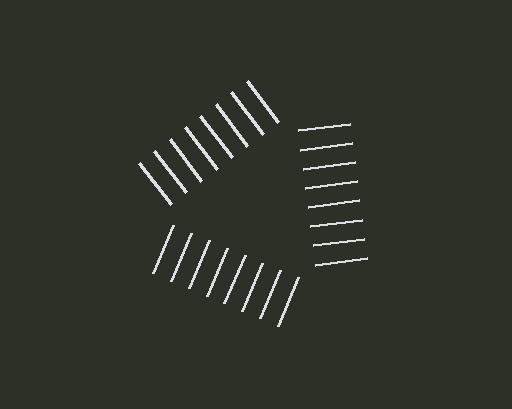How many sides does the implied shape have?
3 sides — the line-ends trace a triangle.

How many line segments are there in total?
24 — 8 along each of the 3 edges.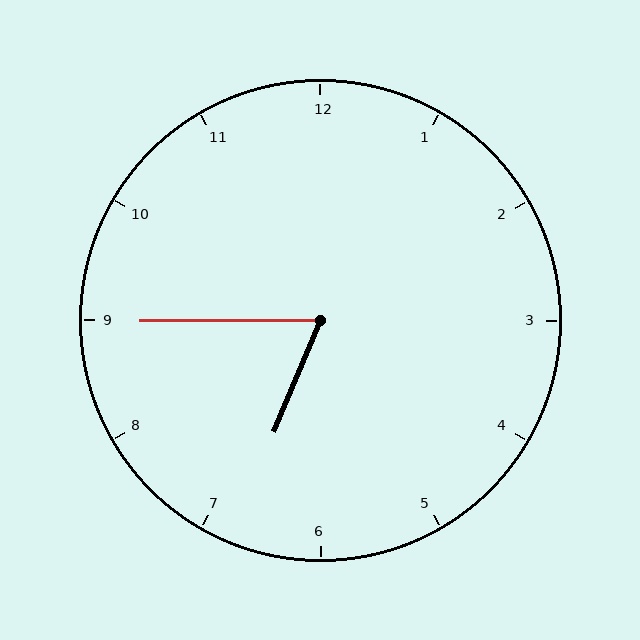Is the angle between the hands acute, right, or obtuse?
It is acute.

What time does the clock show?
6:45.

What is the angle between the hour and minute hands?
Approximately 68 degrees.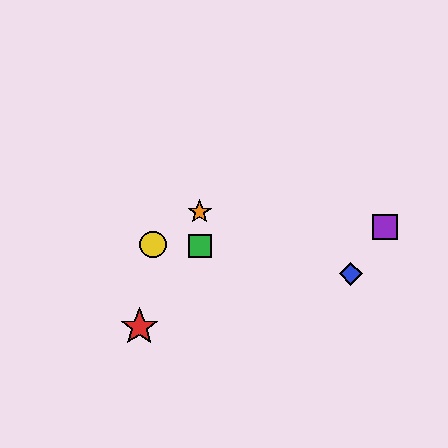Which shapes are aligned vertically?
The green square, the orange star are aligned vertically.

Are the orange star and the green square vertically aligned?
Yes, both are at x≈200.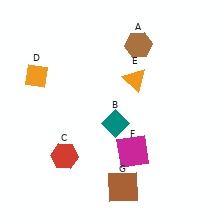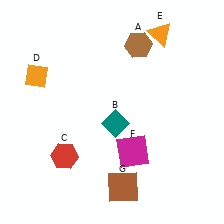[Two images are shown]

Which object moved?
The orange triangle (E) moved up.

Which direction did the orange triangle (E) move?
The orange triangle (E) moved up.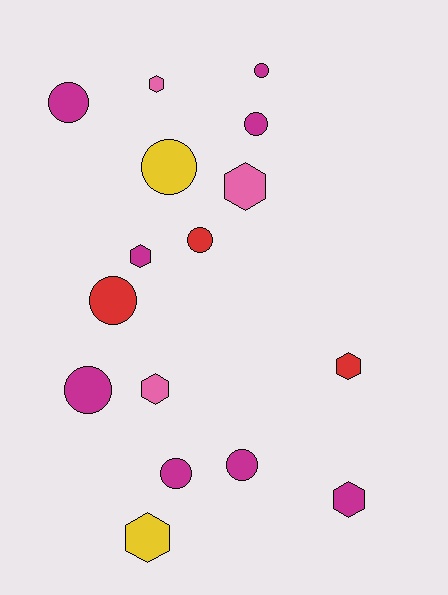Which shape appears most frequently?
Circle, with 9 objects.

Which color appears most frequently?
Magenta, with 8 objects.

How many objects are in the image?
There are 16 objects.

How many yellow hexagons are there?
There is 1 yellow hexagon.